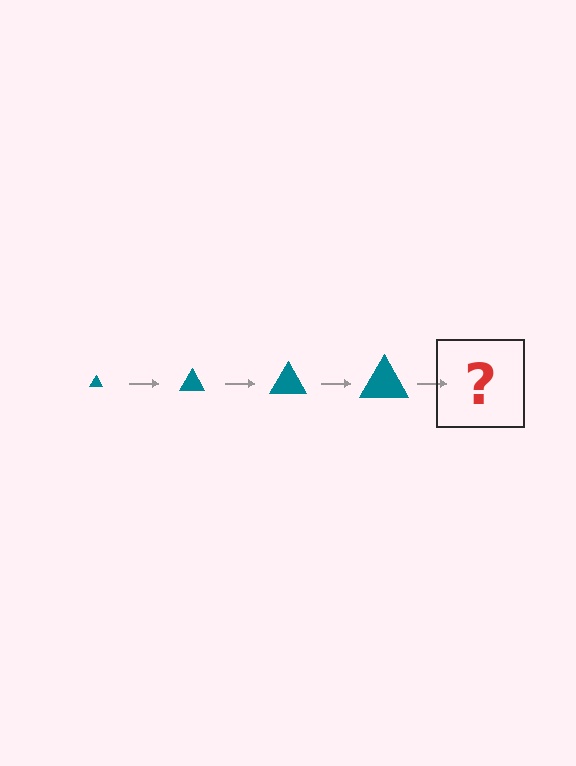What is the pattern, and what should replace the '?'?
The pattern is that the triangle gets progressively larger each step. The '?' should be a teal triangle, larger than the previous one.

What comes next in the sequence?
The next element should be a teal triangle, larger than the previous one.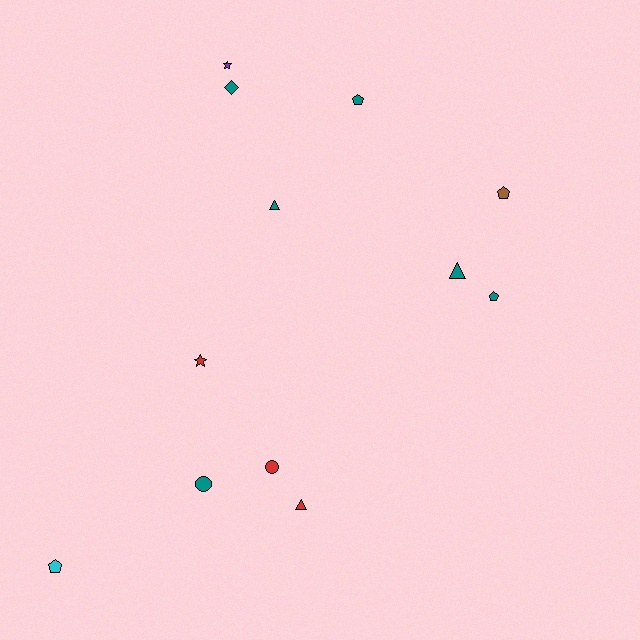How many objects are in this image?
There are 12 objects.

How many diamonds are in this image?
There is 1 diamond.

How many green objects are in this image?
There are no green objects.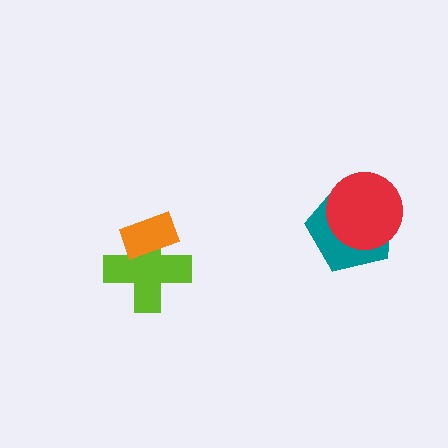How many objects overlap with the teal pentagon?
1 object overlaps with the teal pentagon.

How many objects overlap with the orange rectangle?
1 object overlaps with the orange rectangle.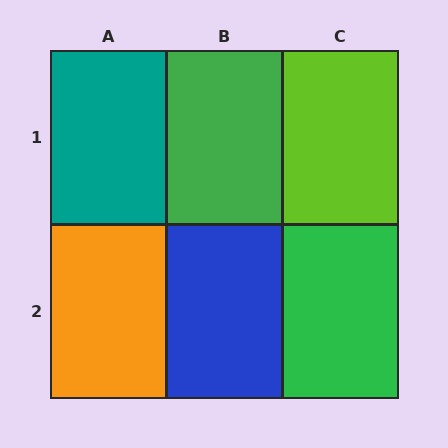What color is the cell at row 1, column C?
Lime.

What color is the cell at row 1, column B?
Green.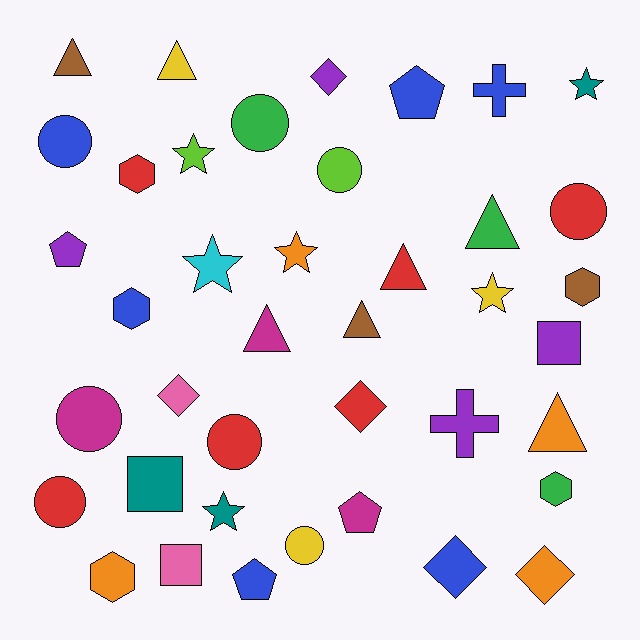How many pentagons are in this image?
There are 4 pentagons.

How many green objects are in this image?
There are 3 green objects.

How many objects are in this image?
There are 40 objects.